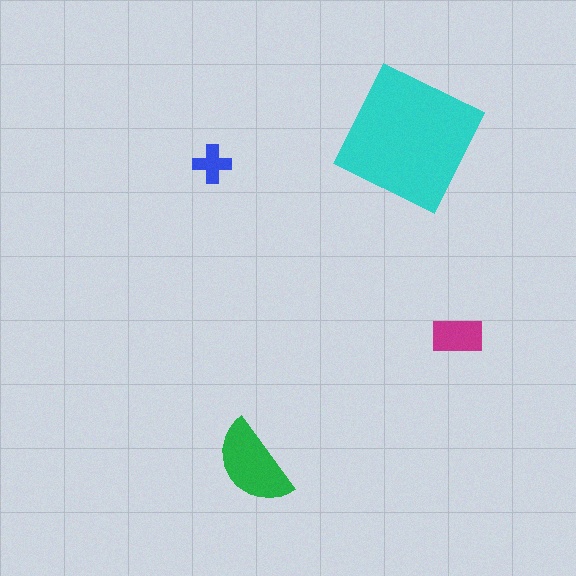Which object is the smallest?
The blue cross.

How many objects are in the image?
There are 4 objects in the image.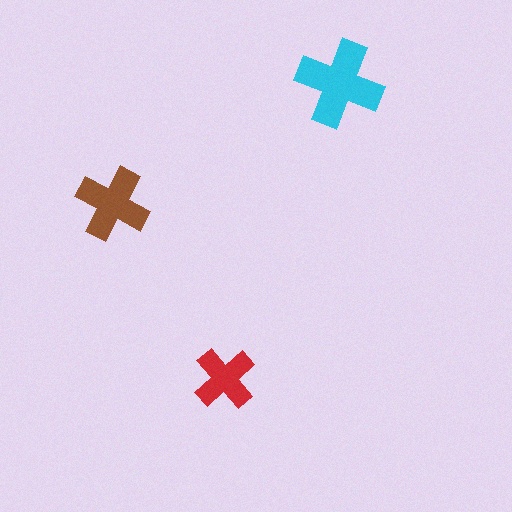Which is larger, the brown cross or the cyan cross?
The cyan one.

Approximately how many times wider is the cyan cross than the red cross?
About 1.5 times wider.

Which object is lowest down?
The red cross is bottommost.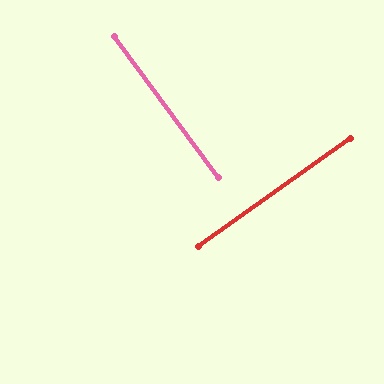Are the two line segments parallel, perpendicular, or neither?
Perpendicular — they meet at approximately 89°.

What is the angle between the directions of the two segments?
Approximately 89 degrees.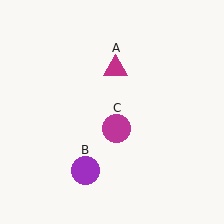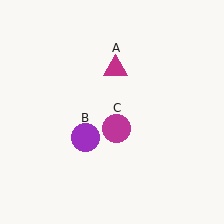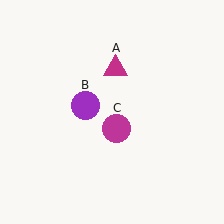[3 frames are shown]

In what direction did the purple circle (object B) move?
The purple circle (object B) moved up.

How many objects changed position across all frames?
1 object changed position: purple circle (object B).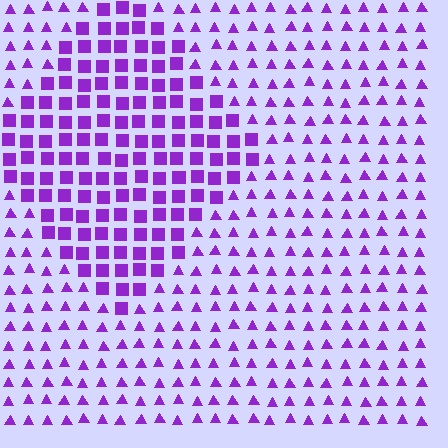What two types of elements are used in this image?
The image uses squares inside the diamond region and triangles outside it.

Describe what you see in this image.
The image is filled with small purple elements arranged in a uniform grid. A diamond-shaped region contains squares, while the surrounding area contains triangles. The boundary is defined purely by the change in element shape.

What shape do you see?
I see a diamond.